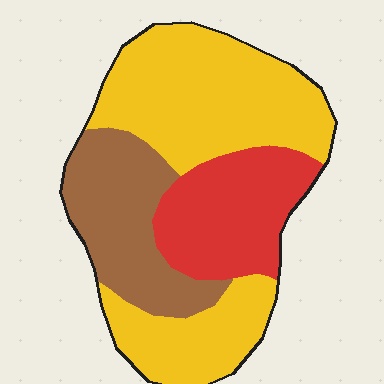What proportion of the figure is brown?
Brown covers 24% of the figure.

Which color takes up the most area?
Yellow, at roughly 55%.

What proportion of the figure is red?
Red covers 23% of the figure.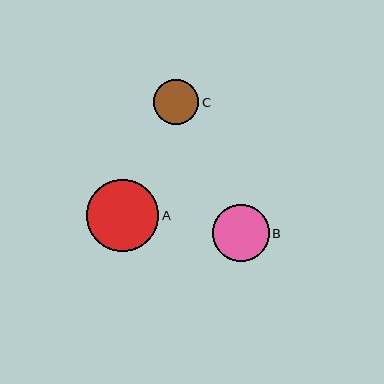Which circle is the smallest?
Circle C is the smallest with a size of approximately 45 pixels.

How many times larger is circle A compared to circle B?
Circle A is approximately 1.3 times the size of circle B.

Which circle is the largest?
Circle A is the largest with a size of approximately 72 pixels.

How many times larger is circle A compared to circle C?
Circle A is approximately 1.6 times the size of circle C.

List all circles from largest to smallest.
From largest to smallest: A, B, C.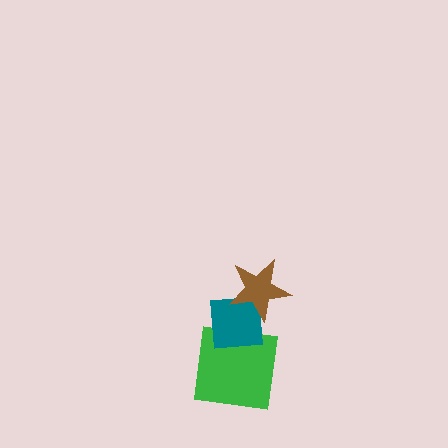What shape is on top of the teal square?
The brown star is on top of the teal square.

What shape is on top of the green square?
The teal square is on top of the green square.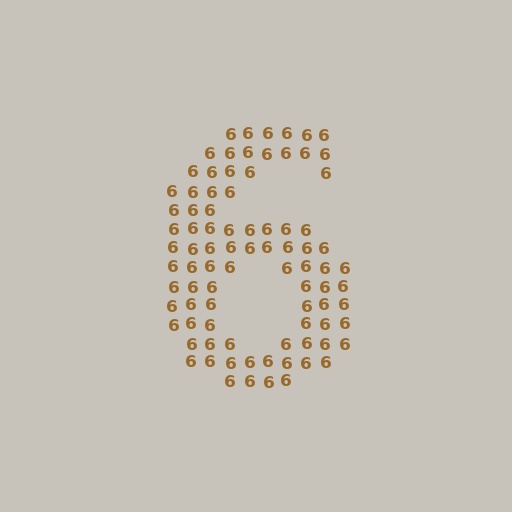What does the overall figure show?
The overall figure shows the digit 6.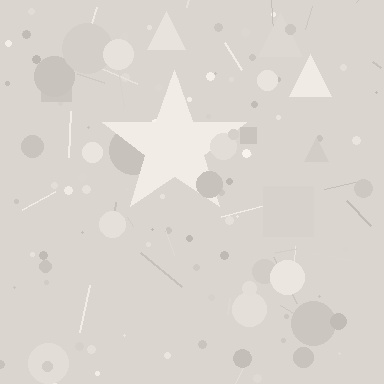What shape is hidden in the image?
A star is hidden in the image.